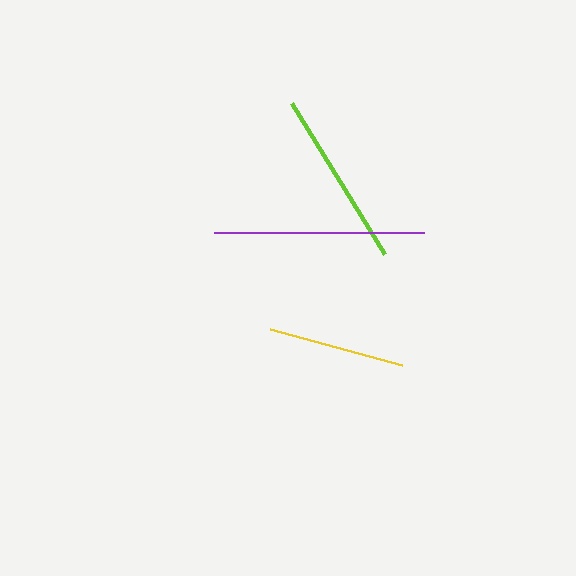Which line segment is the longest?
The purple line is the longest at approximately 210 pixels.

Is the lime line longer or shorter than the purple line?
The purple line is longer than the lime line.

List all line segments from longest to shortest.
From longest to shortest: purple, lime, yellow.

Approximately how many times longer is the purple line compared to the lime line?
The purple line is approximately 1.2 times the length of the lime line.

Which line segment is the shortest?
The yellow line is the shortest at approximately 137 pixels.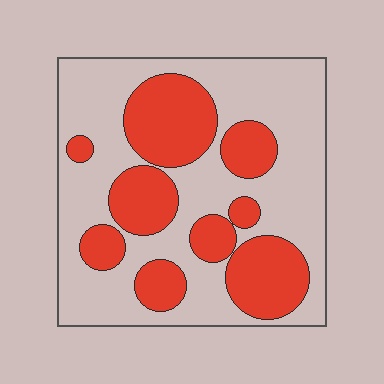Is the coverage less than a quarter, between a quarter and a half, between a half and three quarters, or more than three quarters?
Between a quarter and a half.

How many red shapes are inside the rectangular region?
9.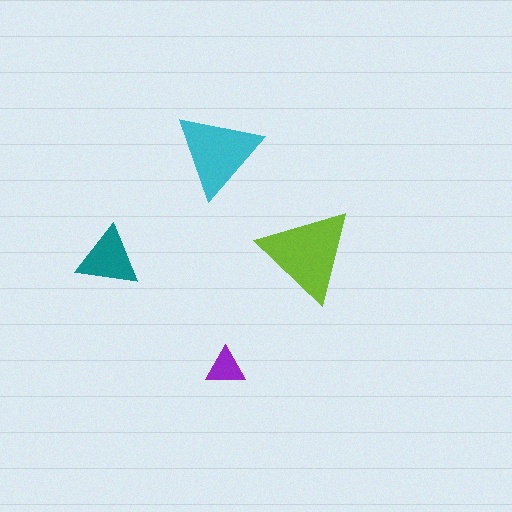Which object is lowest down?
The purple triangle is bottommost.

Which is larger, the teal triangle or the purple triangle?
The teal one.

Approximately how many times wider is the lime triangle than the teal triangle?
About 1.5 times wider.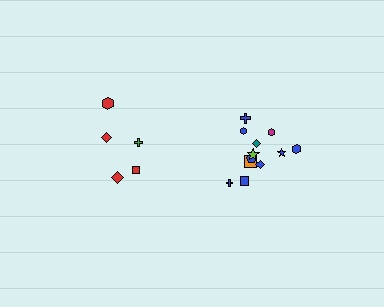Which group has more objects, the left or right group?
The right group.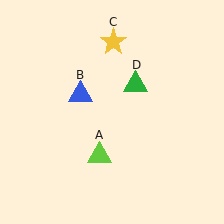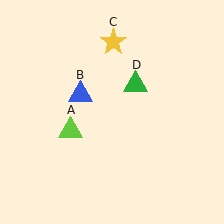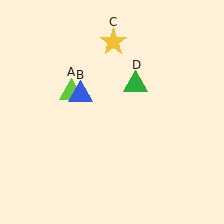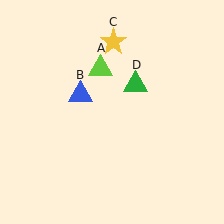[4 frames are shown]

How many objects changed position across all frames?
1 object changed position: lime triangle (object A).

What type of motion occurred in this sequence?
The lime triangle (object A) rotated clockwise around the center of the scene.